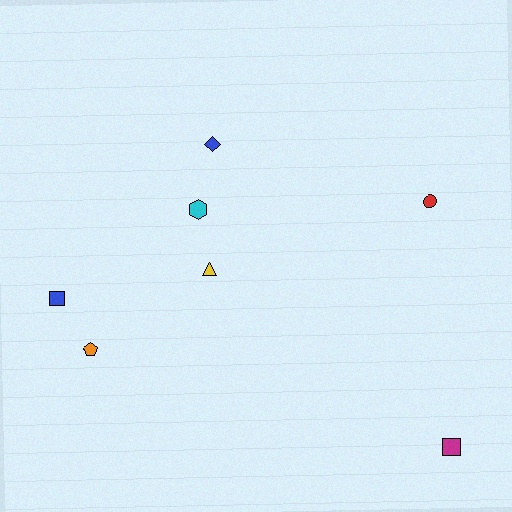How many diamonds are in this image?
There is 1 diamond.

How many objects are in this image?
There are 7 objects.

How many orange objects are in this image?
There is 1 orange object.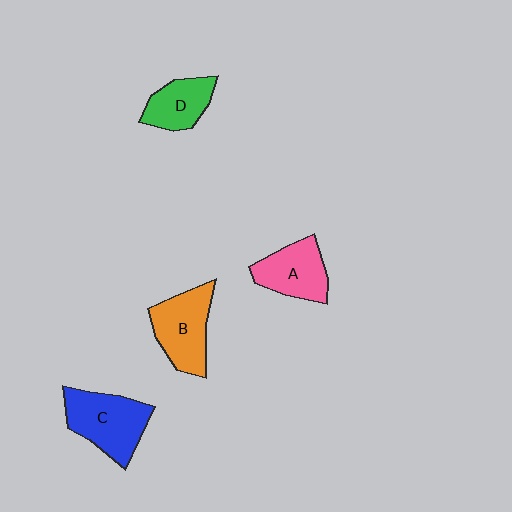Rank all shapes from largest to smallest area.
From largest to smallest: C (blue), B (orange), A (pink), D (green).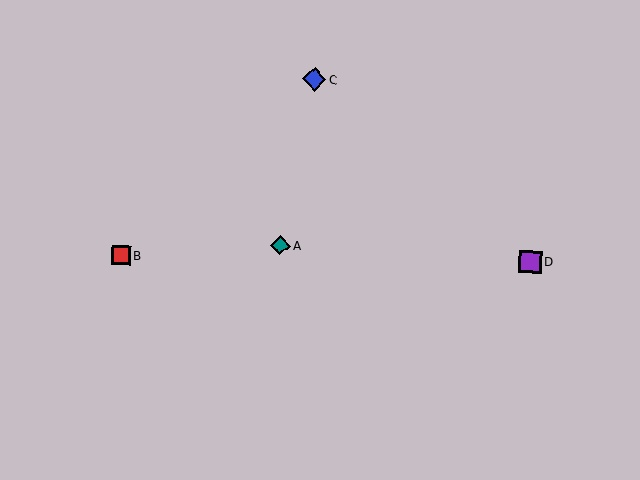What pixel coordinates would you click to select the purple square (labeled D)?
Click at (530, 262) to select the purple square D.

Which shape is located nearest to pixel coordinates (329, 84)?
The blue diamond (labeled C) at (314, 79) is nearest to that location.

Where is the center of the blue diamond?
The center of the blue diamond is at (314, 79).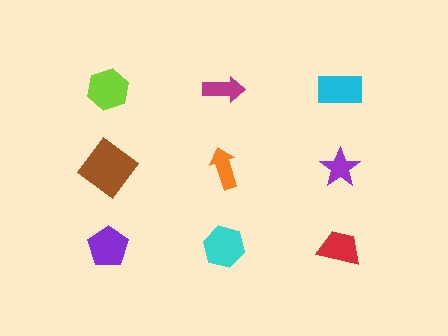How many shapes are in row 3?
3 shapes.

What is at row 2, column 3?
A purple star.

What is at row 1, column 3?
A cyan rectangle.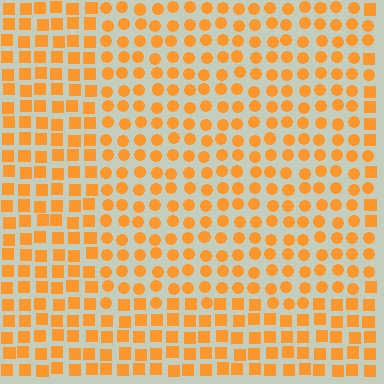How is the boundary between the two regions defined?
The boundary is defined by a change in element shape: circles inside vs. squares outside. All elements share the same color and spacing.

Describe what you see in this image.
The image is filled with small orange elements arranged in a uniform grid. A rectangle-shaped region contains circles, while the surrounding area contains squares. The boundary is defined purely by the change in element shape.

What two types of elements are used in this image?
The image uses circles inside the rectangle region and squares outside it.